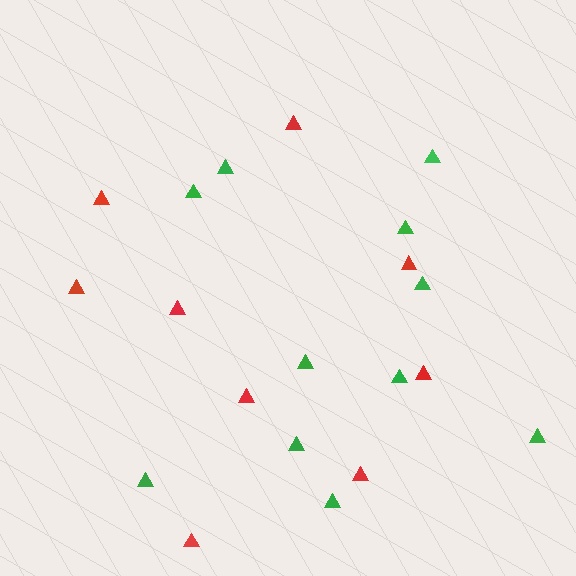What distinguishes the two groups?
There are 2 groups: one group of red triangles (9) and one group of green triangles (11).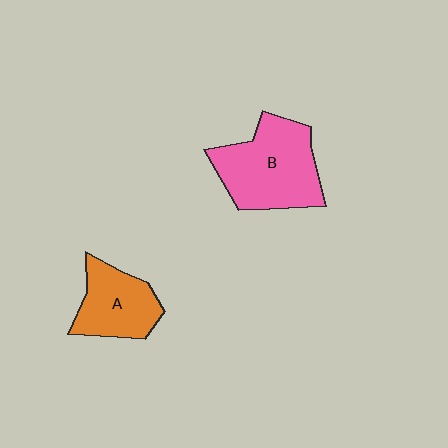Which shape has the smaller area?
Shape A (orange).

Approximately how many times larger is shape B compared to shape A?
Approximately 1.5 times.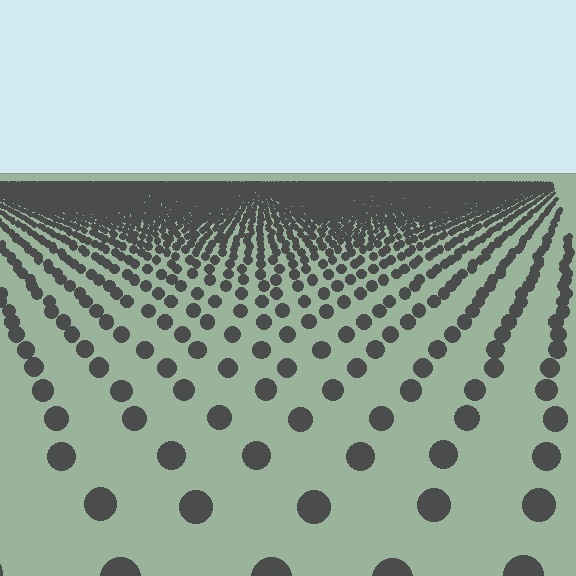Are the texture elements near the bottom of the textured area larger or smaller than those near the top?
Larger. Near the bottom, elements are closer to the viewer and appear at a bigger on-screen size.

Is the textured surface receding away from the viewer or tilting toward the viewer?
The surface is receding away from the viewer. Texture elements get smaller and denser toward the top.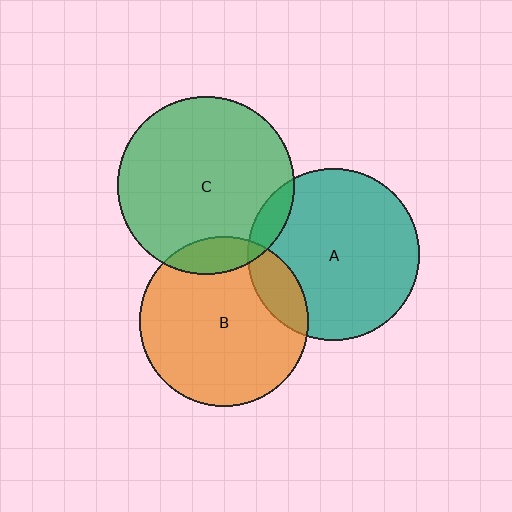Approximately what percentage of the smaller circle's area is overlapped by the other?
Approximately 10%.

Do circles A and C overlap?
Yes.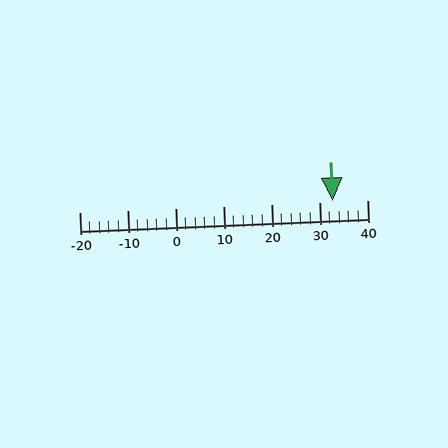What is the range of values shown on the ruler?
The ruler shows values from -20 to 40.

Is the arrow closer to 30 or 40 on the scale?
The arrow is closer to 30.